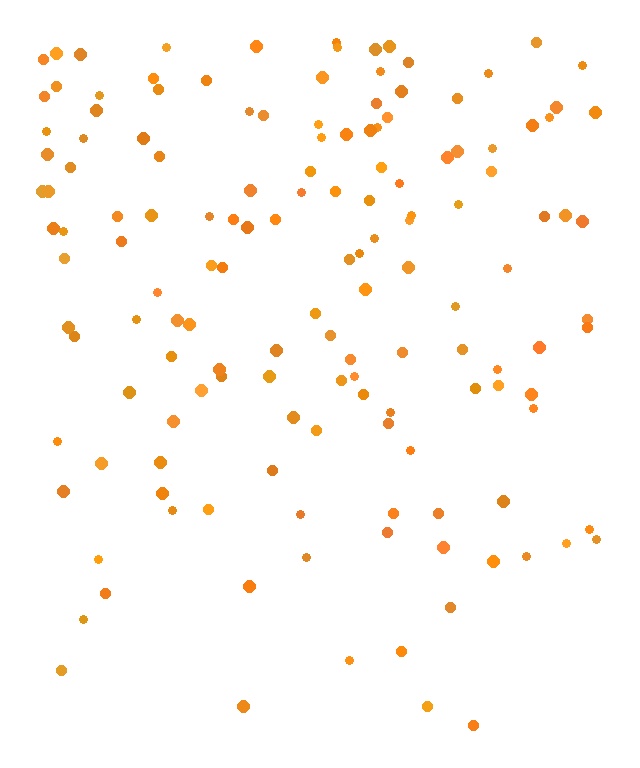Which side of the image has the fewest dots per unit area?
The bottom.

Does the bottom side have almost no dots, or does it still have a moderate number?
Still a moderate number, just noticeably fewer than the top.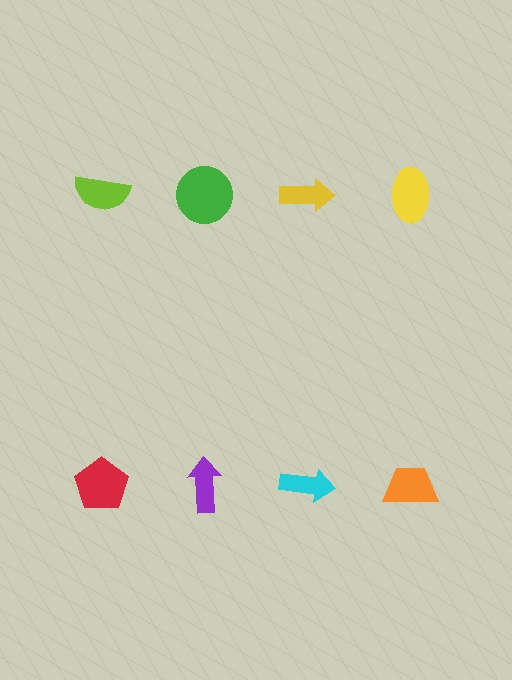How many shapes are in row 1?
4 shapes.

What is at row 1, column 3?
A yellow arrow.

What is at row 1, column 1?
A lime semicircle.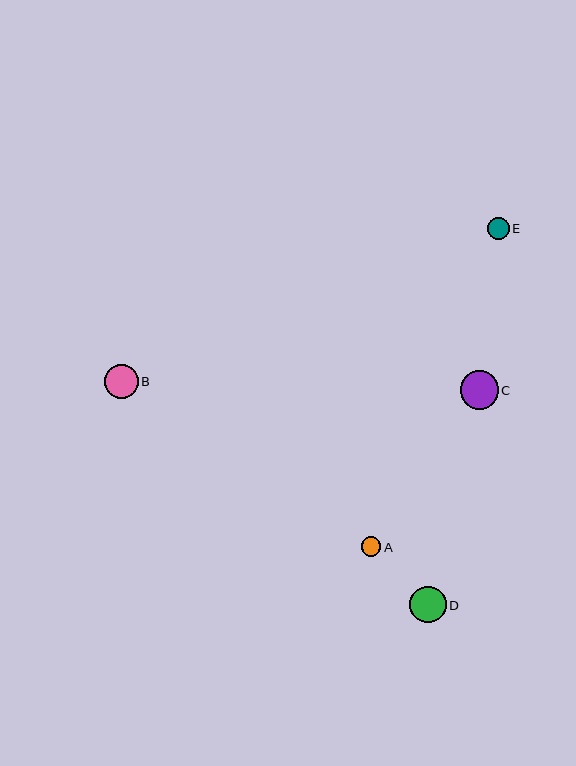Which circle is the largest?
Circle C is the largest with a size of approximately 38 pixels.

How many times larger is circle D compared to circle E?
Circle D is approximately 1.7 times the size of circle E.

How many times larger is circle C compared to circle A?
Circle C is approximately 2.0 times the size of circle A.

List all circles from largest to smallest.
From largest to smallest: C, D, B, E, A.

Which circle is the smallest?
Circle A is the smallest with a size of approximately 19 pixels.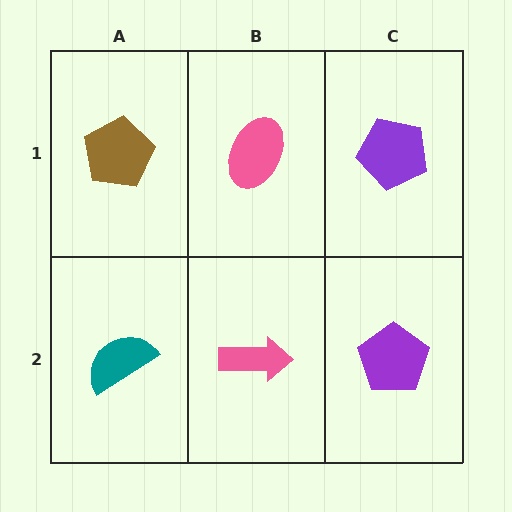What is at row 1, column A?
A brown pentagon.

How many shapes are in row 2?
3 shapes.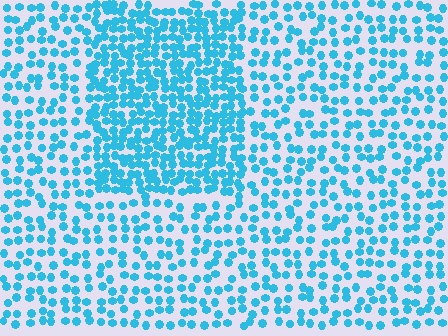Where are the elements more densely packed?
The elements are more densely packed inside the rectangle boundary.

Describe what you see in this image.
The image contains small cyan elements arranged at two different densities. A rectangle-shaped region is visible where the elements are more densely packed than the surrounding area.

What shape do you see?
I see a rectangle.